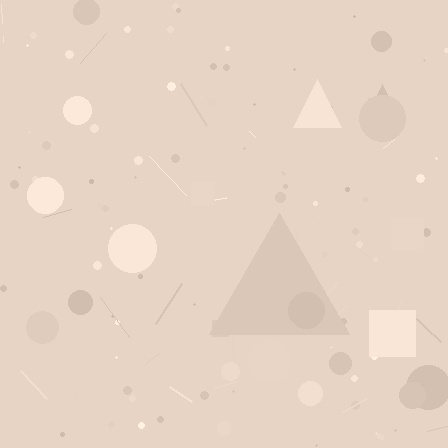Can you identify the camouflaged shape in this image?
The camouflaged shape is a triangle.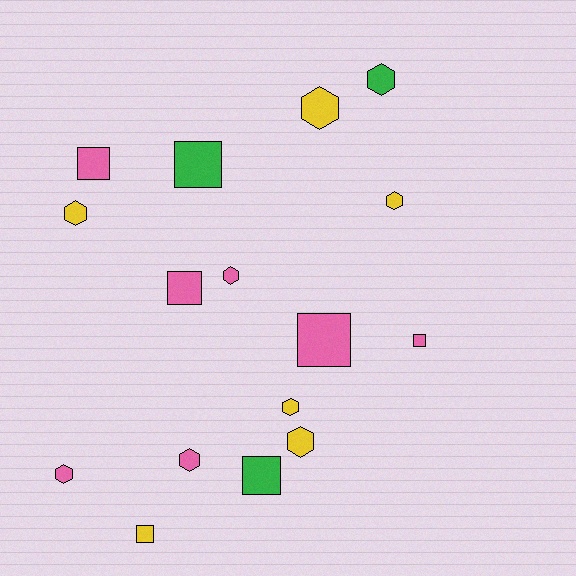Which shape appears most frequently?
Hexagon, with 9 objects.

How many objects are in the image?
There are 16 objects.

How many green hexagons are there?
There is 1 green hexagon.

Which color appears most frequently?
Pink, with 7 objects.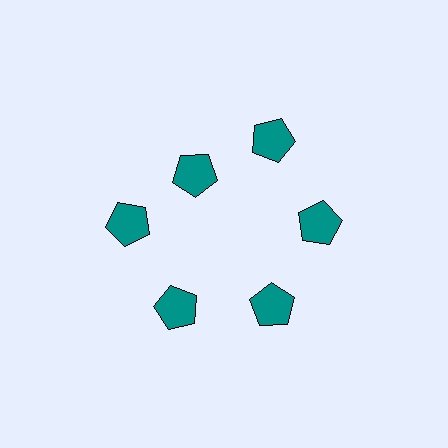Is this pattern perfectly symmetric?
No. The 6 teal pentagons are arranged in a ring, but one element near the 11 o'clock position is pulled inward toward the center, breaking the 6-fold rotational symmetry.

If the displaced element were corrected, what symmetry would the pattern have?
It would have 6-fold rotational symmetry — the pattern would map onto itself every 60 degrees.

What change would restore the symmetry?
The symmetry would be restored by moving it outward, back onto the ring so that all 6 pentagons sit at equal angles and equal distance from the center.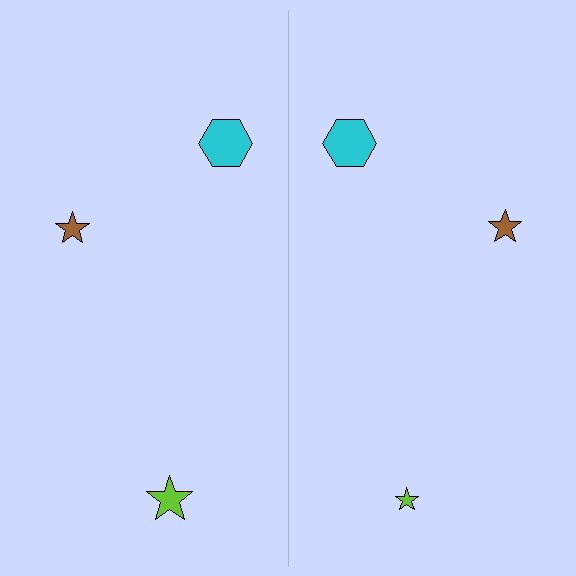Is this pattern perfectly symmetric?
No, the pattern is not perfectly symmetric. The lime star on the right side has a different size than its mirror counterpart.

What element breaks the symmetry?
The lime star on the right side has a different size than its mirror counterpart.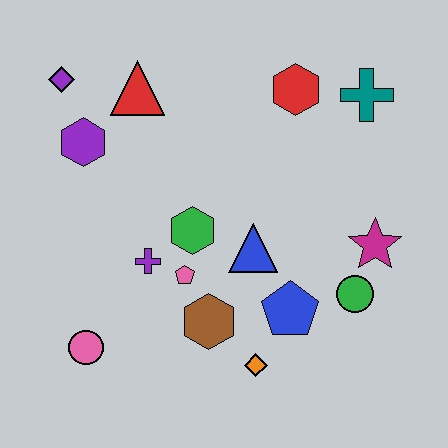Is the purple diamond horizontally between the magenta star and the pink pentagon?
No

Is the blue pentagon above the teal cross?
No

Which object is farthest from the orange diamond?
The purple diamond is farthest from the orange diamond.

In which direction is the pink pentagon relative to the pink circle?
The pink pentagon is to the right of the pink circle.